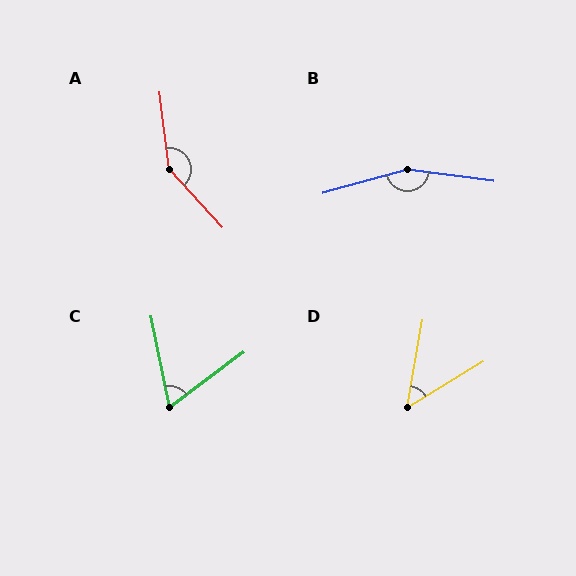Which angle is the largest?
B, at approximately 157 degrees.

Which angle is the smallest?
D, at approximately 49 degrees.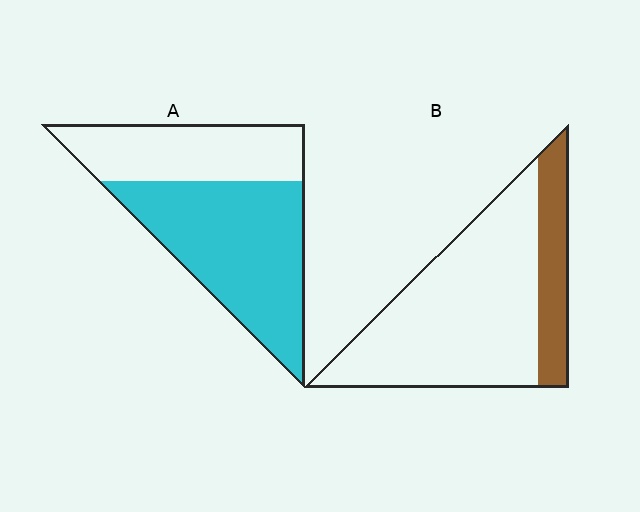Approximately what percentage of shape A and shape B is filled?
A is approximately 60% and B is approximately 20%.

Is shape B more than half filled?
No.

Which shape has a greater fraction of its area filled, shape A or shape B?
Shape A.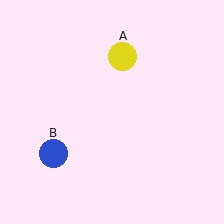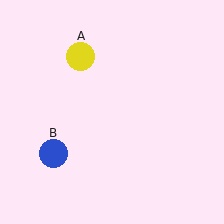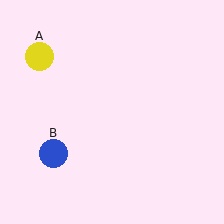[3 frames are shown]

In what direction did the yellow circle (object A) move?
The yellow circle (object A) moved left.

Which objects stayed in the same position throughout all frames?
Blue circle (object B) remained stationary.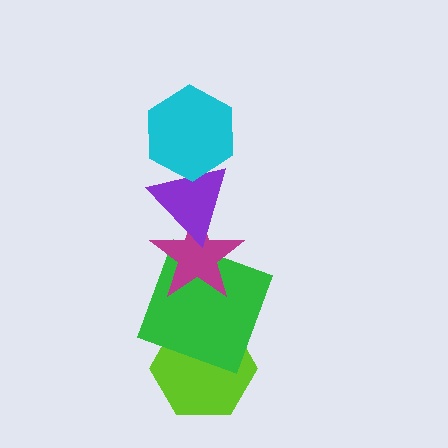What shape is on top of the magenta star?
The purple triangle is on top of the magenta star.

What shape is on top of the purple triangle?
The cyan hexagon is on top of the purple triangle.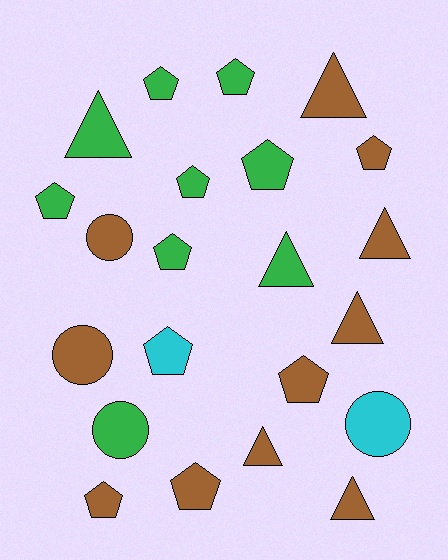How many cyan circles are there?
There is 1 cyan circle.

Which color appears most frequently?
Brown, with 11 objects.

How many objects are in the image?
There are 22 objects.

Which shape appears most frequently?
Pentagon, with 11 objects.